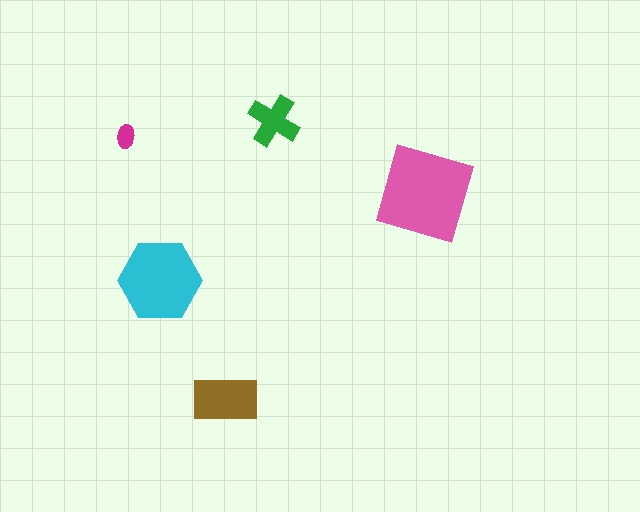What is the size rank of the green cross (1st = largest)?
4th.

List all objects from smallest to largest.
The magenta ellipse, the green cross, the brown rectangle, the cyan hexagon, the pink square.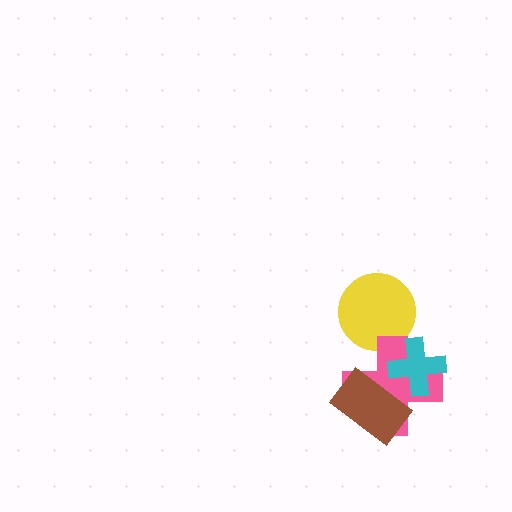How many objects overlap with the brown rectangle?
1 object overlaps with the brown rectangle.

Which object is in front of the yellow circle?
The pink cross is in front of the yellow circle.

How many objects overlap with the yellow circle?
1 object overlaps with the yellow circle.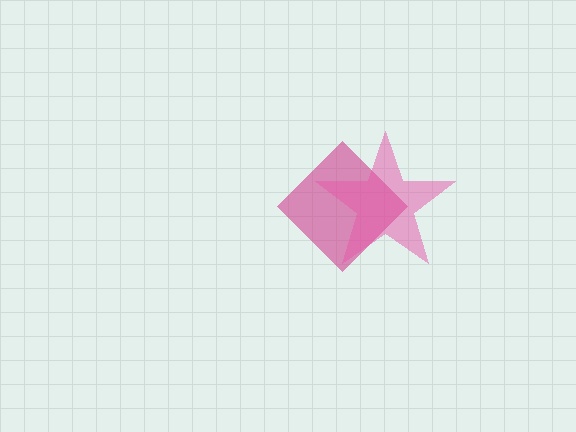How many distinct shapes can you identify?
There are 2 distinct shapes: a magenta diamond, a pink star.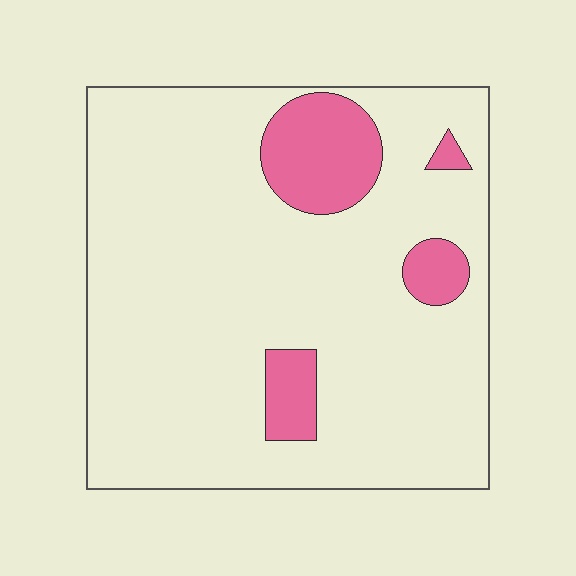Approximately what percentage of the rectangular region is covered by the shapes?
Approximately 15%.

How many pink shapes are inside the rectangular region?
4.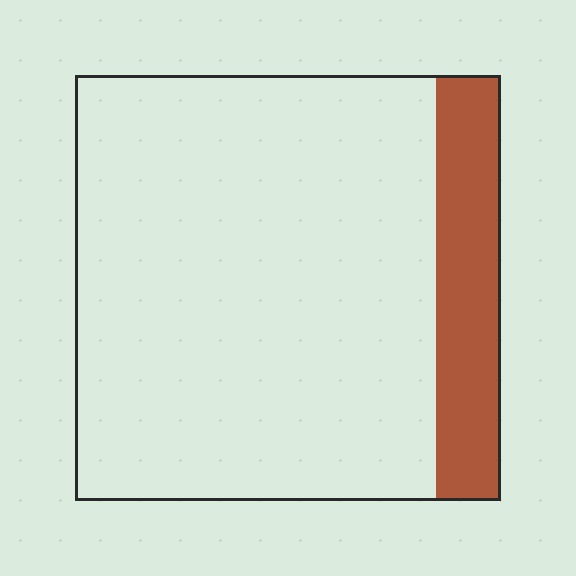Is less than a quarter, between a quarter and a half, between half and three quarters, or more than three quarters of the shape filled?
Less than a quarter.